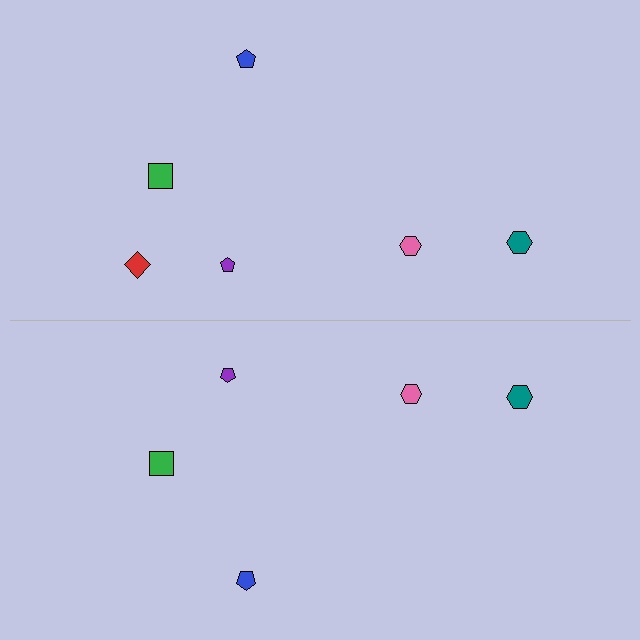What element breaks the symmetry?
A red diamond is missing from the bottom side.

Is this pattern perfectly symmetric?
No, the pattern is not perfectly symmetric. A red diamond is missing from the bottom side.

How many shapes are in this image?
There are 11 shapes in this image.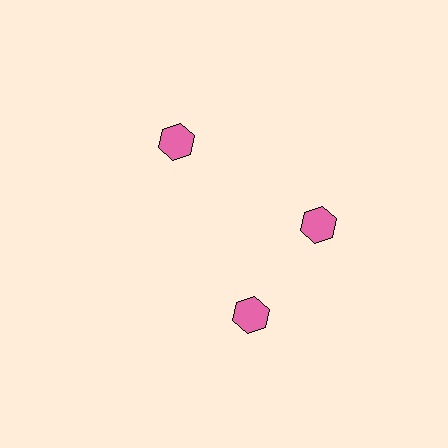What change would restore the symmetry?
The symmetry would be restored by rotating it back into even spacing with its neighbors so that all 3 hexagons sit at equal angles and equal distance from the center.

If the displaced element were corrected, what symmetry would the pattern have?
It would have 3-fold rotational symmetry — the pattern would map onto itself every 120 degrees.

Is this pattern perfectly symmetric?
No. The 3 pink hexagons are arranged in a ring, but one element near the 7 o'clock position is rotated out of alignment along the ring, breaking the 3-fold rotational symmetry.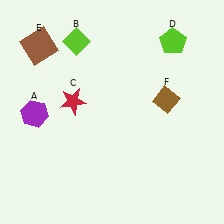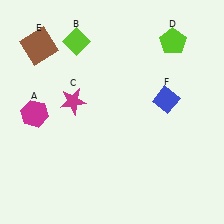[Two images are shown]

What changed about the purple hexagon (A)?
In Image 1, A is purple. In Image 2, it changed to magenta.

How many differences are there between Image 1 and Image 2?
There are 3 differences between the two images.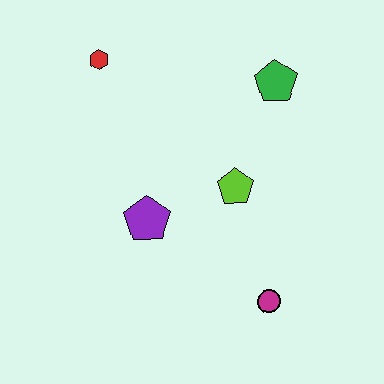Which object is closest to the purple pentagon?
The lime pentagon is closest to the purple pentagon.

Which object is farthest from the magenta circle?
The red hexagon is farthest from the magenta circle.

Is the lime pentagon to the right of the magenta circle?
No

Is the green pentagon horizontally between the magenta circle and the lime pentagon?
No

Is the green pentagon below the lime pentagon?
No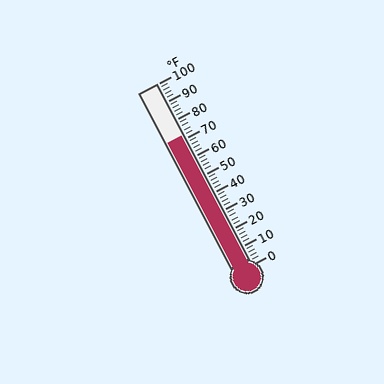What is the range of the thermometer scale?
The thermometer scale ranges from 0°F to 100°F.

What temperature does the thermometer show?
The thermometer shows approximately 72°F.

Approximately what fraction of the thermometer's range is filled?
The thermometer is filled to approximately 70% of its range.